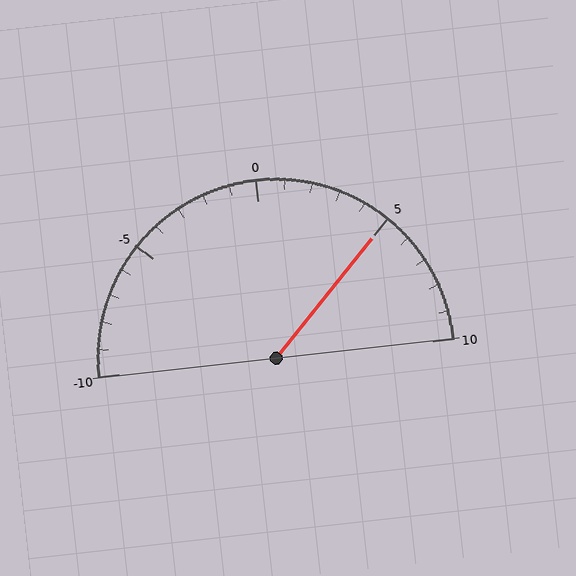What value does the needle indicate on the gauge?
The needle indicates approximately 5.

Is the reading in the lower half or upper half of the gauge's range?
The reading is in the upper half of the range (-10 to 10).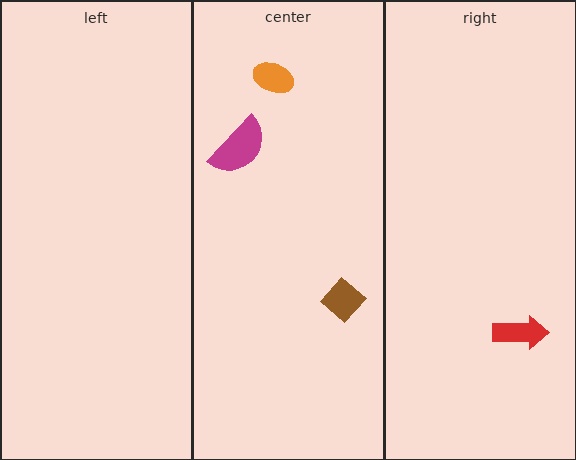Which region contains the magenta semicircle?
The center region.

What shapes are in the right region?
The red arrow.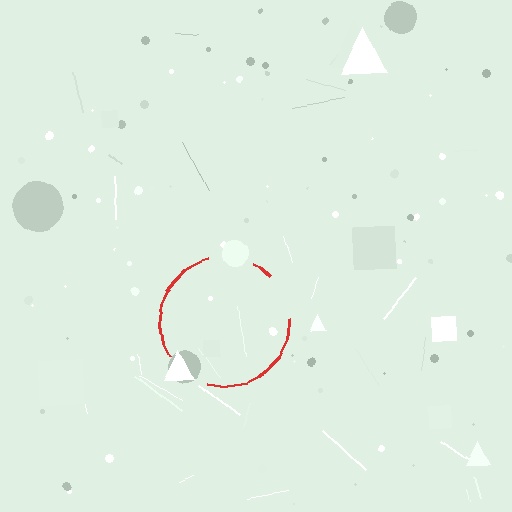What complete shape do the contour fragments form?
The contour fragments form a circle.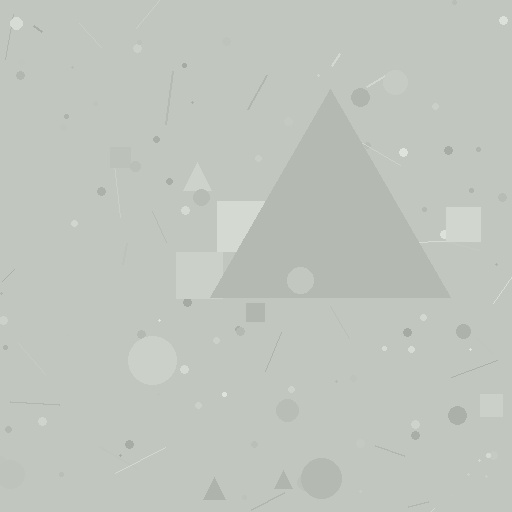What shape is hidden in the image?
A triangle is hidden in the image.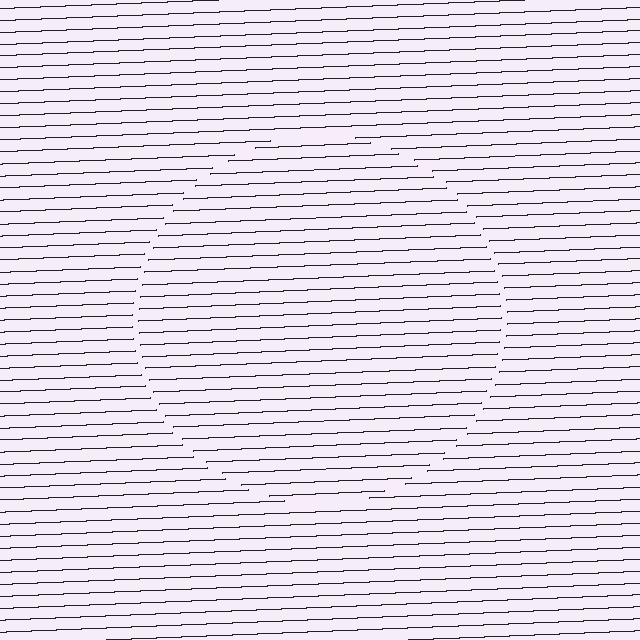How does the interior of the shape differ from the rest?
The interior of the shape contains the same grating, shifted by half a period — the contour is defined by the phase discontinuity where line-ends from the inner and outer gratings abut.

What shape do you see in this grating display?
An illusory circle. The interior of the shape contains the same grating, shifted by half a period — the contour is defined by the phase discontinuity where line-ends from the inner and outer gratings abut.